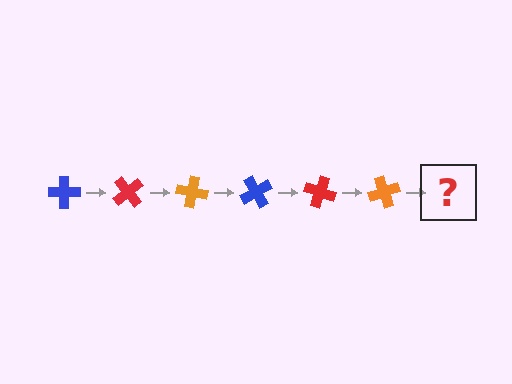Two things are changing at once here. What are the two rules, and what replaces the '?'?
The two rules are that it rotates 50 degrees each step and the color cycles through blue, red, and orange. The '?' should be a blue cross, rotated 300 degrees from the start.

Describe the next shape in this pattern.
It should be a blue cross, rotated 300 degrees from the start.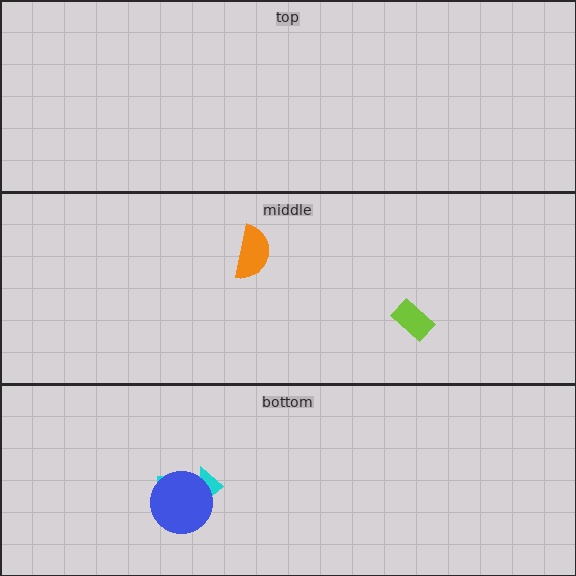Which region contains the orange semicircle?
The middle region.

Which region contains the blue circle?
The bottom region.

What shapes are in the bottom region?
The cyan arrow, the blue circle.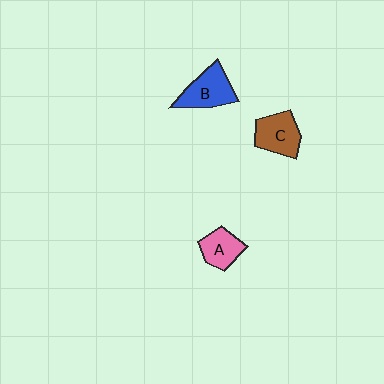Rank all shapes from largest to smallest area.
From largest to smallest: B (blue), C (brown), A (pink).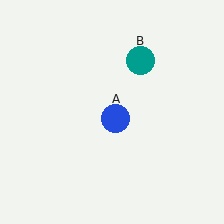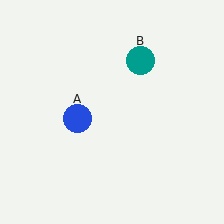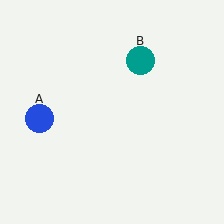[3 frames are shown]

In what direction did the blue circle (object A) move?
The blue circle (object A) moved left.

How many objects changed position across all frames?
1 object changed position: blue circle (object A).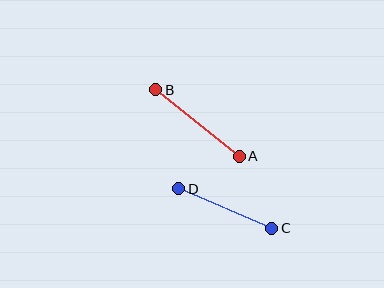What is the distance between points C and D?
The distance is approximately 101 pixels.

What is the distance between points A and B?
The distance is approximately 107 pixels.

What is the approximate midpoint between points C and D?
The midpoint is at approximately (225, 209) pixels.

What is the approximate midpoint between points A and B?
The midpoint is at approximately (197, 123) pixels.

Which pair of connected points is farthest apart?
Points A and B are farthest apart.